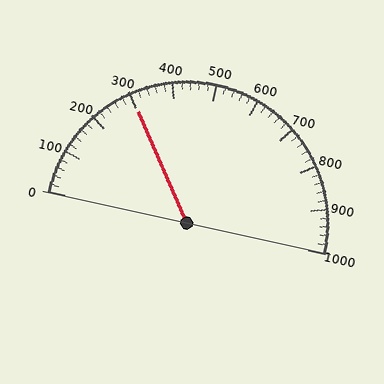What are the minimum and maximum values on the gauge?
The gauge ranges from 0 to 1000.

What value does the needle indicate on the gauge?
The needle indicates approximately 300.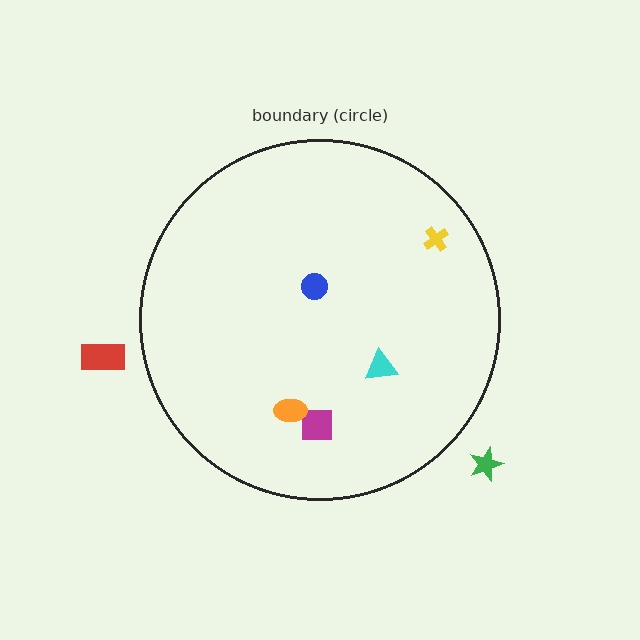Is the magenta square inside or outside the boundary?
Inside.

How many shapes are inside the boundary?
5 inside, 2 outside.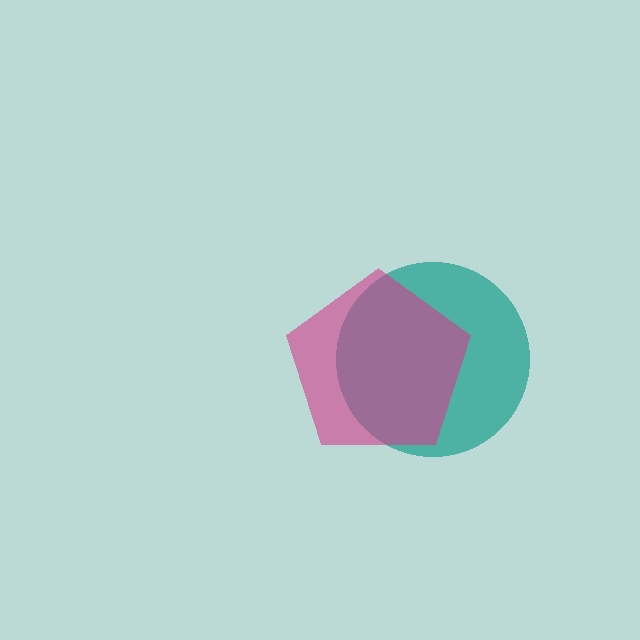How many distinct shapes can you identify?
There are 2 distinct shapes: a teal circle, a magenta pentagon.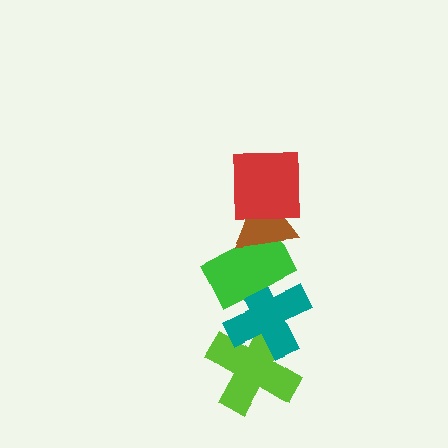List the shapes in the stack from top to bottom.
From top to bottom: the red square, the brown triangle, the green rectangle, the teal cross, the lime cross.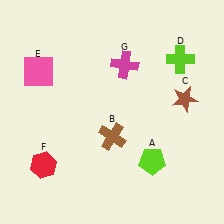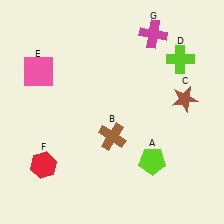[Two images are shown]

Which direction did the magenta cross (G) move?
The magenta cross (G) moved up.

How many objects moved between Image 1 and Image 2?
1 object moved between the two images.